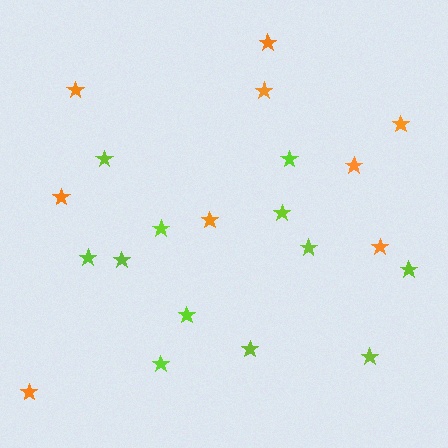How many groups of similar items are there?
There are 2 groups: one group of orange stars (9) and one group of lime stars (12).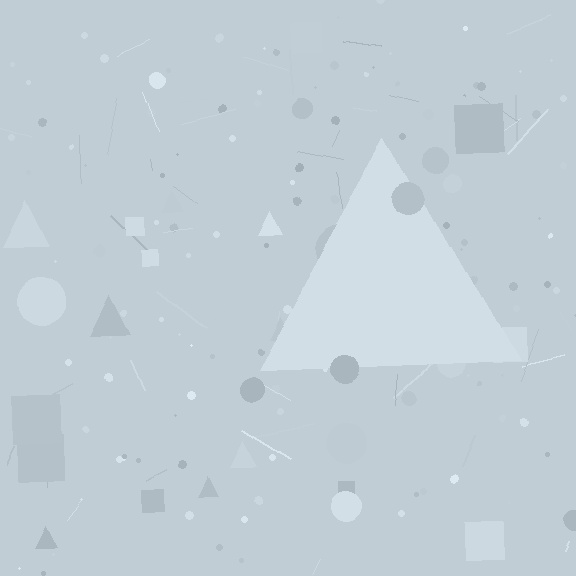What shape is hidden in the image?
A triangle is hidden in the image.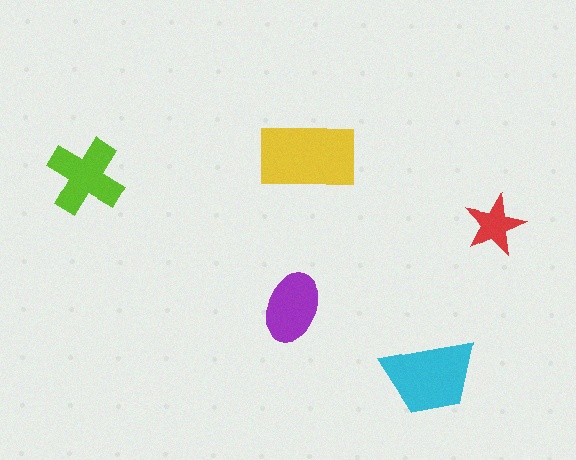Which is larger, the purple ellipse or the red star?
The purple ellipse.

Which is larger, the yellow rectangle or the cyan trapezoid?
The yellow rectangle.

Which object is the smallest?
The red star.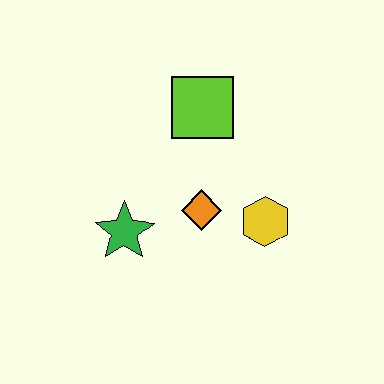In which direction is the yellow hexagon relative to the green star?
The yellow hexagon is to the right of the green star.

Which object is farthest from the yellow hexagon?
The green star is farthest from the yellow hexagon.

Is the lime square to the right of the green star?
Yes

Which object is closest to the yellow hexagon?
The orange diamond is closest to the yellow hexagon.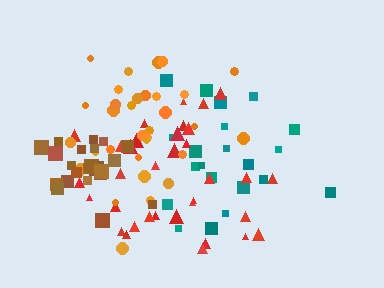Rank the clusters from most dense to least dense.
brown, red, orange, teal.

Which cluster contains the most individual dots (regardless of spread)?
Red (35).